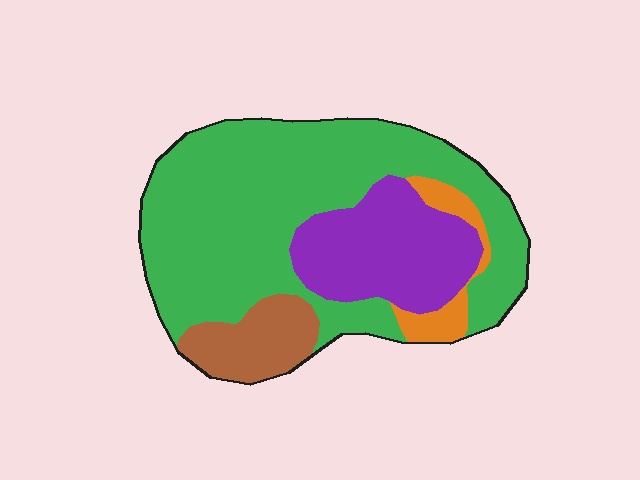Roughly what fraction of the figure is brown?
Brown covers 11% of the figure.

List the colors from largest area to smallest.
From largest to smallest: green, purple, brown, orange.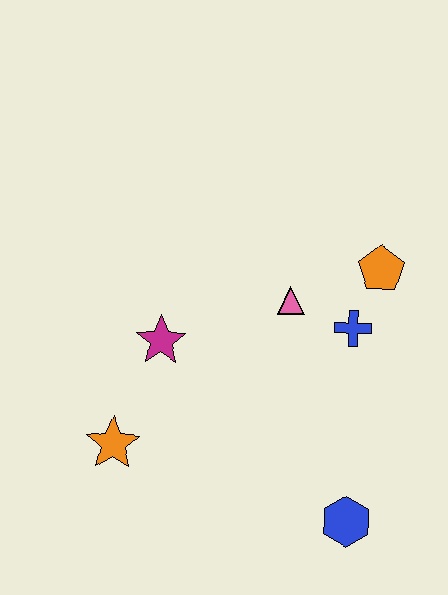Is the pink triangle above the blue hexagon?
Yes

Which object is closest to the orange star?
The magenta star is closest to the orange star.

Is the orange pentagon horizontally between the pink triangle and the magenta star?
No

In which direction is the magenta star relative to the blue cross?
The magenta star is to the left of the blue cross.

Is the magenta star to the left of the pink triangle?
Yes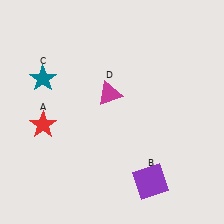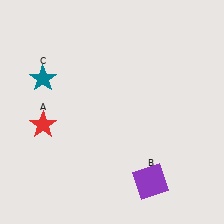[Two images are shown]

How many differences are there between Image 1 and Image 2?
There is 1 difference between the two images.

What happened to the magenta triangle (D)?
The magenta triangle (D) was removed in Image 2. It was in the top-left area of Image 1.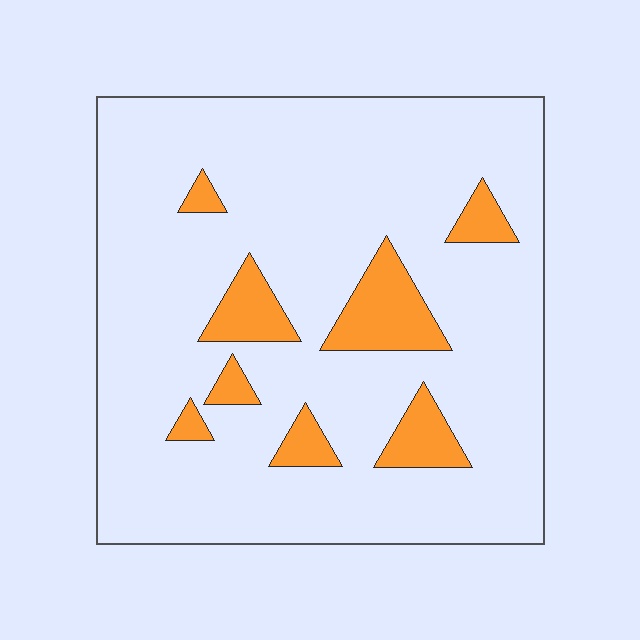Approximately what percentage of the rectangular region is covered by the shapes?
Approximately 15%.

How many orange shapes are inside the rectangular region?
8.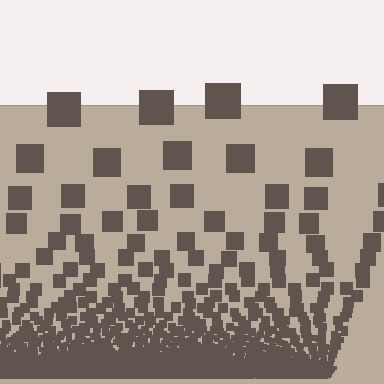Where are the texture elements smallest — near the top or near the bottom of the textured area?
Near the bottom.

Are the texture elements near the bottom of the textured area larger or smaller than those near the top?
Smaller. The gradient is inverted — elements near the bottom are smaller and denser.